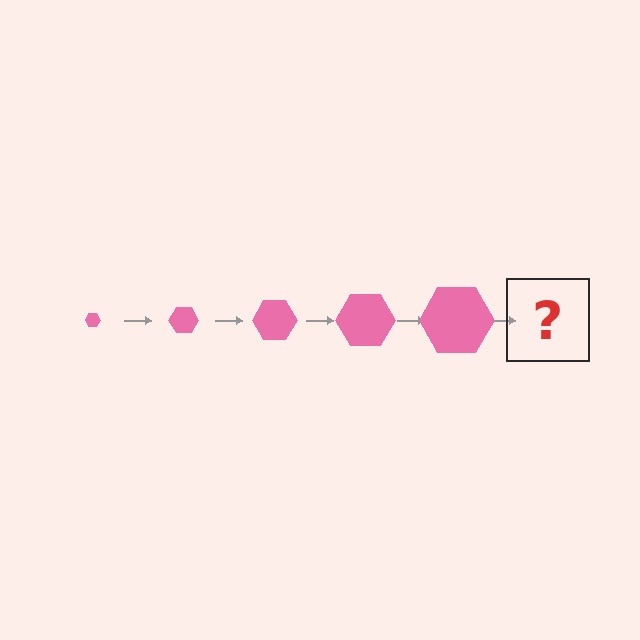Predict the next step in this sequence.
The next step is a pink hexagon, larger than the previous one.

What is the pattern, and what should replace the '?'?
The pattern is that the hexagon gets progressively larger each step. The '?' should be a pink hexagon, larger than the previous one.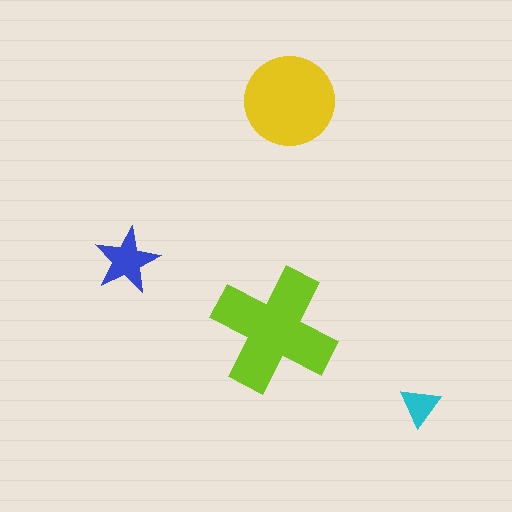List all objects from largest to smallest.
The lime cross, the yellow circle, the blue star, the cyan triangle.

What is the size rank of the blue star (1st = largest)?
3rd.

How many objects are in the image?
There are 4 objects in the image.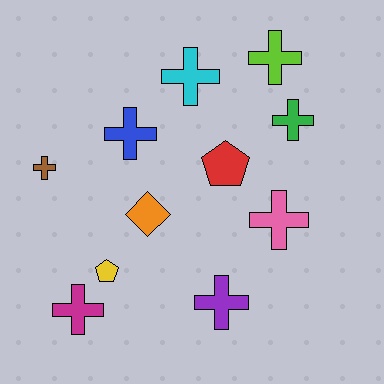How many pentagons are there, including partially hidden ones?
There are 2 pentagons.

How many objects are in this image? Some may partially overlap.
There are 11 objects.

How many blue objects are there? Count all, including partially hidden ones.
There is 1 blue object.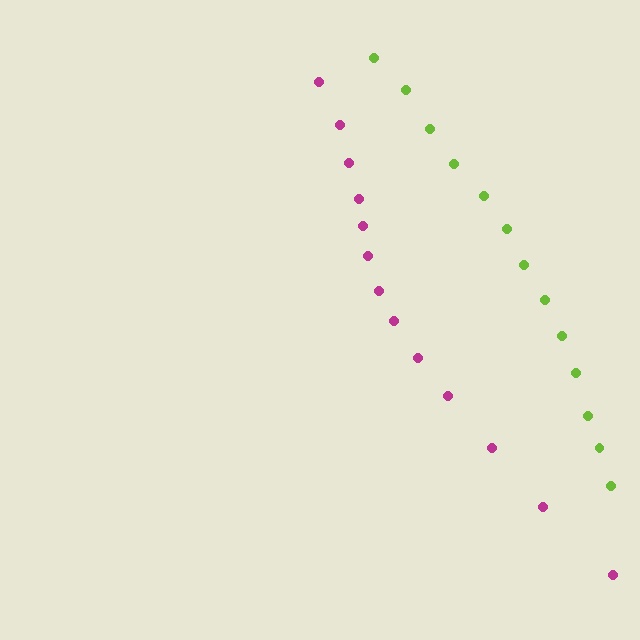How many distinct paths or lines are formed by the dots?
There are 2 distinct paths.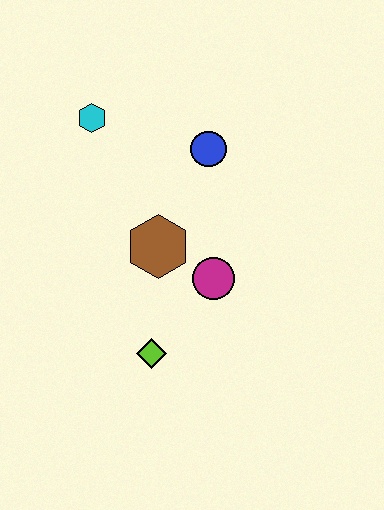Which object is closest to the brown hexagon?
The magenta circle is closest to the brown hexagon.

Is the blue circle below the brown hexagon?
No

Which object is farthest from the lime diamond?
The cyan hexagon is farthest from the lime diamond.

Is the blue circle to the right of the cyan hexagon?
Yes